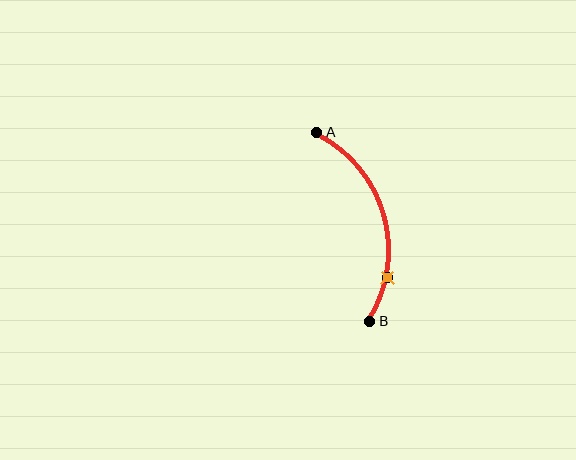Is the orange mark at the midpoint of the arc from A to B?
No. The orange mark lies on the arc but is closer to endpoint B. The arc midpoint would be at the point on the curve equidistant along the arc from both A and B.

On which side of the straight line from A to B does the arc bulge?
The arc bulges to the right of the straight line connecting A and B.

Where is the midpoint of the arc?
The arc midpoint is the point on the curve farthest from the straight line joining A and B. It sits to the right of that line.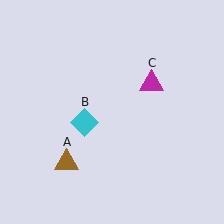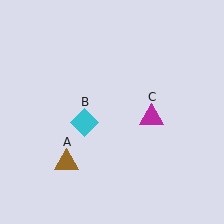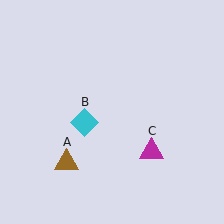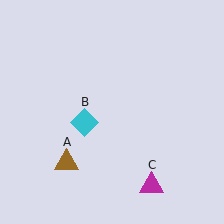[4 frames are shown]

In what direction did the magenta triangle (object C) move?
The magenta triangle (object C) moved down.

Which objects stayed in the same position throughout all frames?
Brown triangle (object A) and cyan diamond (object B) remained stationary.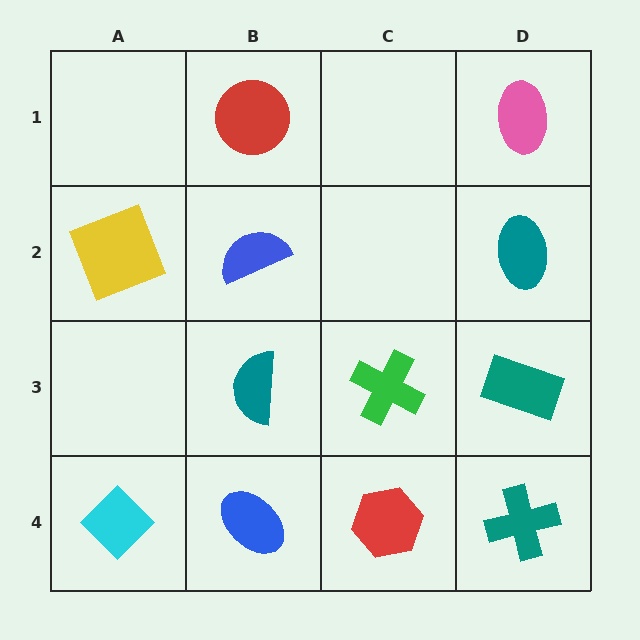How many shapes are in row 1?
2 shapes.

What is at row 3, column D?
A teal rectangle.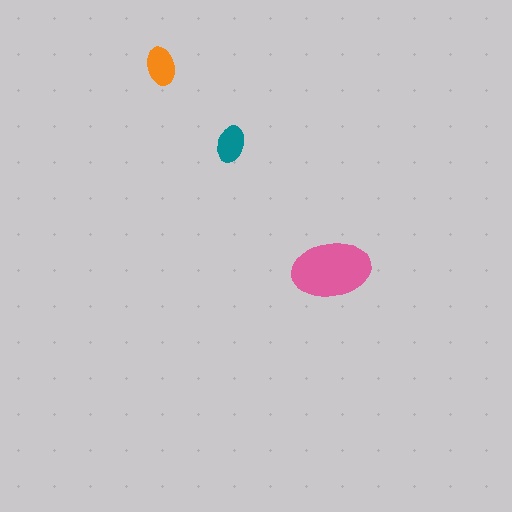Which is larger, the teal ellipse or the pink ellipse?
The pink one.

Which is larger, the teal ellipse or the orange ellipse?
The orange one.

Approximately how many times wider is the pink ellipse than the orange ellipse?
About 2 times wider.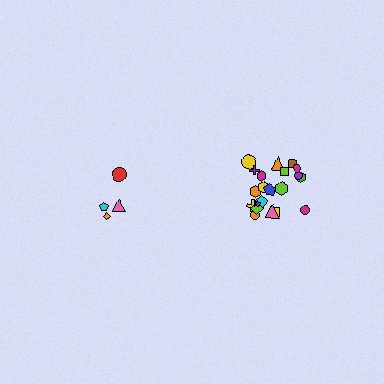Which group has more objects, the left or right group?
The right group.